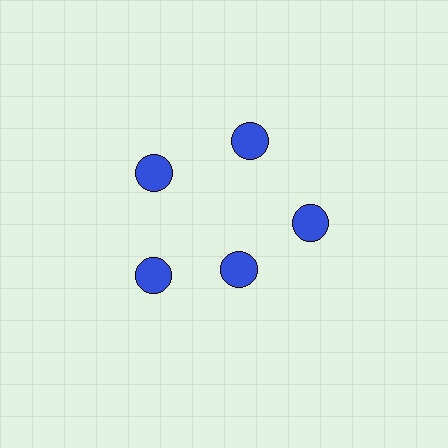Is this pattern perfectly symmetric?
No. The 5 blue circles are arranged in a ring, but one element near the 5 o'clock position is pulled inward toward the center, breaking the 5-fold rotational symmetry.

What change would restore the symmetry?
The symmetry would be restored by moving it outward, back onto the ring so that all 5 circles sit at equal angles and equal distance from the center.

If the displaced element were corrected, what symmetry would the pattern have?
It would have 5-fold rotational symmetry — the pattern would map onto itself every 72 degrees.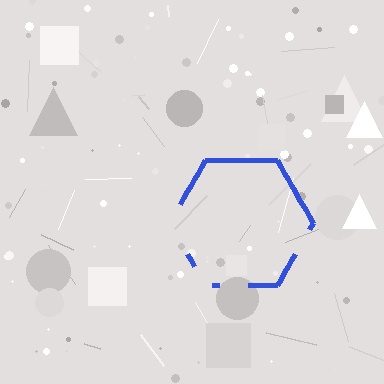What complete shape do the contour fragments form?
The contour fragments form a hexagon.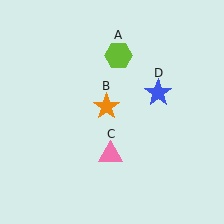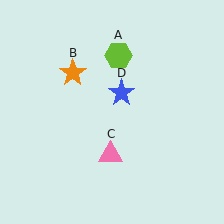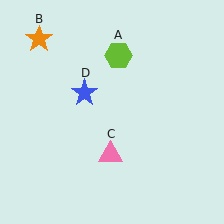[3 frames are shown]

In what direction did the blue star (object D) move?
The blue star (object D) moved left.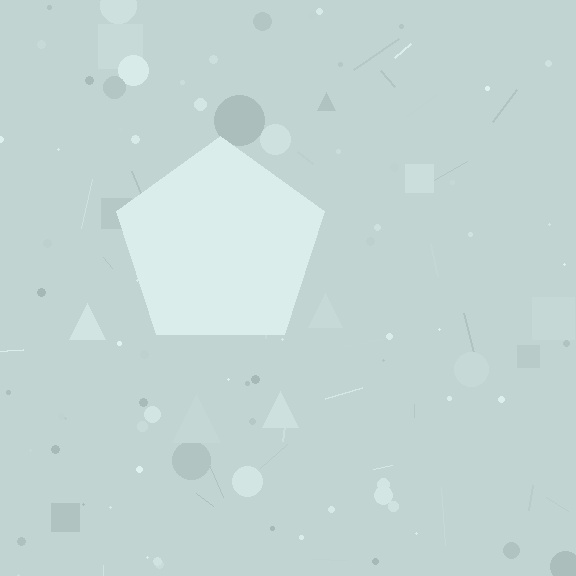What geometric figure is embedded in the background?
A pentagon is embedded in the background.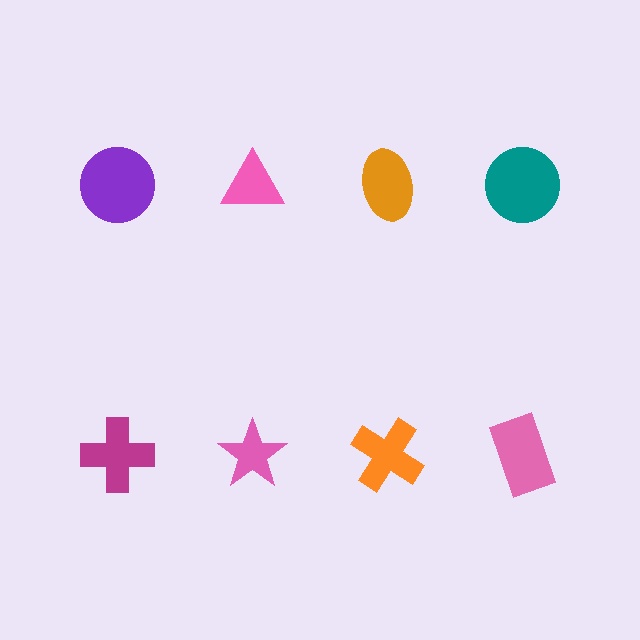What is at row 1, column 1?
A purple circle.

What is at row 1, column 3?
An orange ellipse.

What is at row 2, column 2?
A pink star.